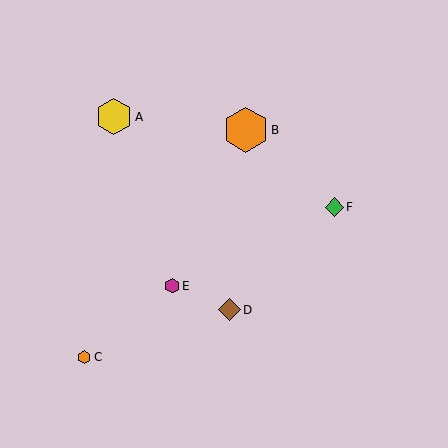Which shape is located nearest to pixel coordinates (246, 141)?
The orange hexagon (labeled B) at (246, 130) is nearest to that location.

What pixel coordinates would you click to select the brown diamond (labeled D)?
Click at (229, 310) to select the brown diamond D.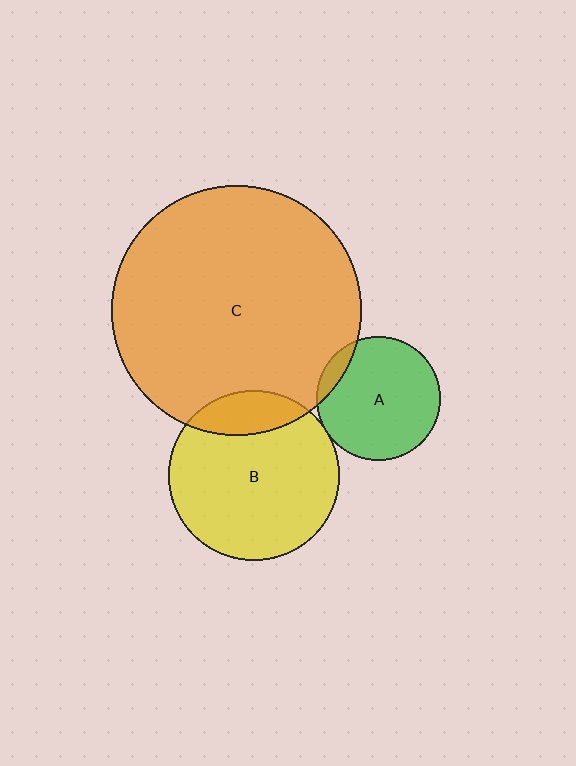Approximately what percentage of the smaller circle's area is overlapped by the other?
Approximately 15%.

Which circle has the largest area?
Circle C (orange).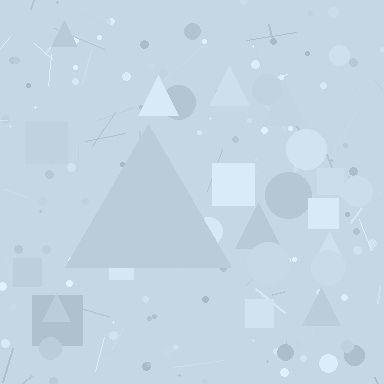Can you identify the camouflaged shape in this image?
The camouflaged shape is a triangle.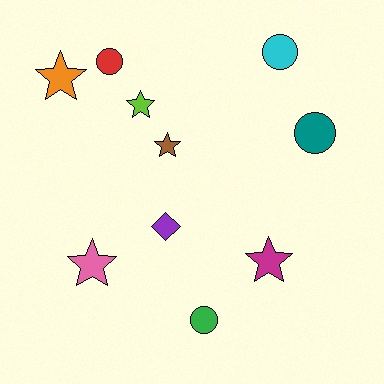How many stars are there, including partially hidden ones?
There are 5 stars.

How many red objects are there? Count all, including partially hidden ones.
There is 1 red object.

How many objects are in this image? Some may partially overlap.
There are 10 objects.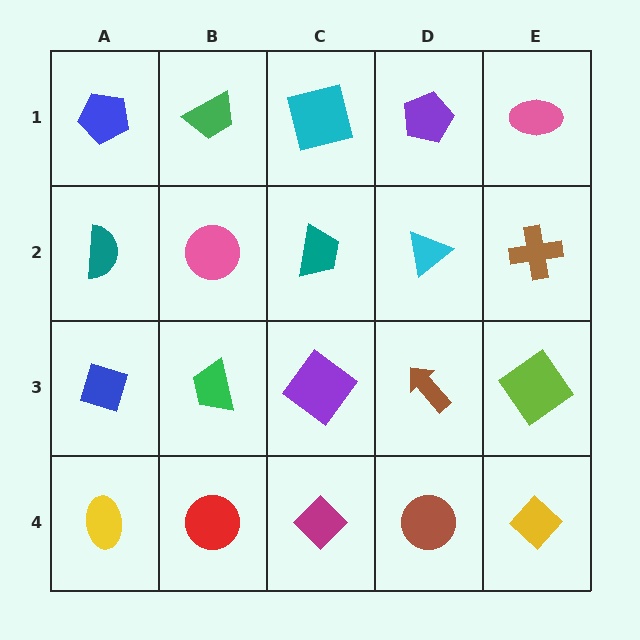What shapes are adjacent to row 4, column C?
A purple diamond (row 3, column C), a red circle (row 4, column B), a brown circle (row 4, column D).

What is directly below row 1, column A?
A teal semicircle.